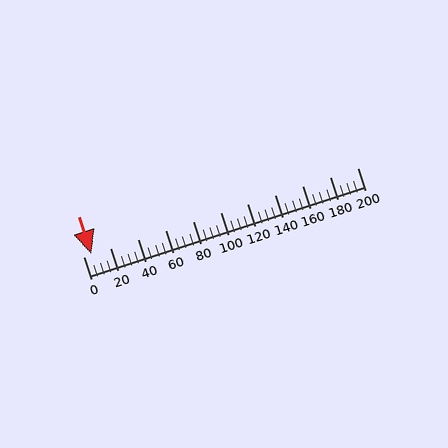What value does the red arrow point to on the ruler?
The red arrow points to approximately 6.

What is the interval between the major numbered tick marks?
The major tick marks are spaced 20 units apart.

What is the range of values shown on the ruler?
The ruler shows values from 0 to 200.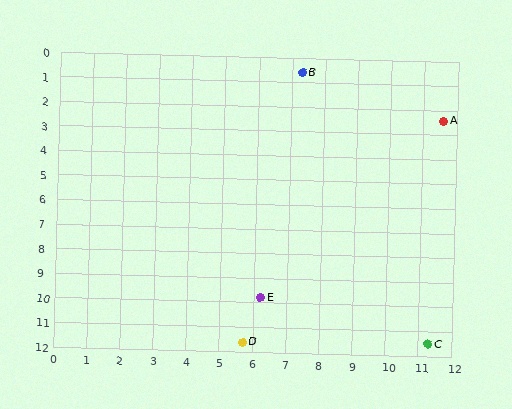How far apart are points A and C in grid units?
Points A and C are about 9.1 grid units apart.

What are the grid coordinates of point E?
Point E is at approximately (6.2, 9.8).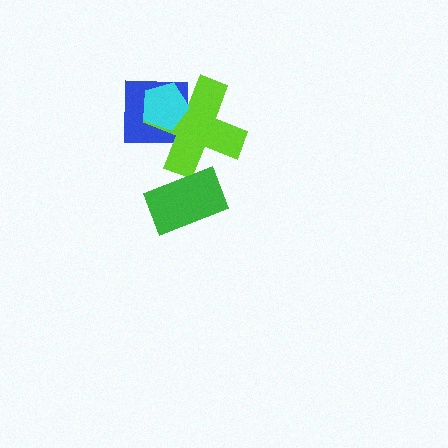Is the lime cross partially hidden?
Yes, it is partially covered by another shape.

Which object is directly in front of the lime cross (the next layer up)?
The cyan pentagon is directly in front of the lime cross.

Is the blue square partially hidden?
Yes, it is partially covered by another shape.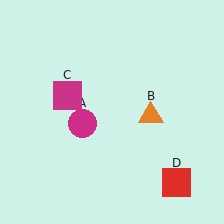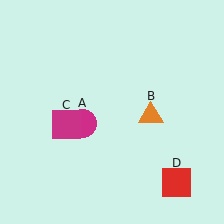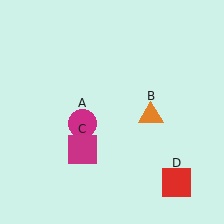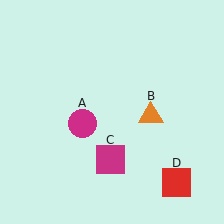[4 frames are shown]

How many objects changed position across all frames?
1 object changed position: magenta square (object C).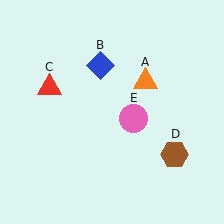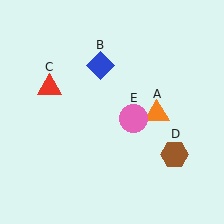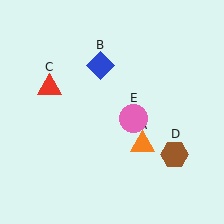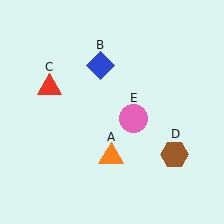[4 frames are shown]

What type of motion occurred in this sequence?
The orange triangle (object A) rotated clockwise around the center of the scene.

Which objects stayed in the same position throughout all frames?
Blue diamond (object B) and red triangle (object C) and brown hexagon (object D) and pink circle (object E) remained stationary.